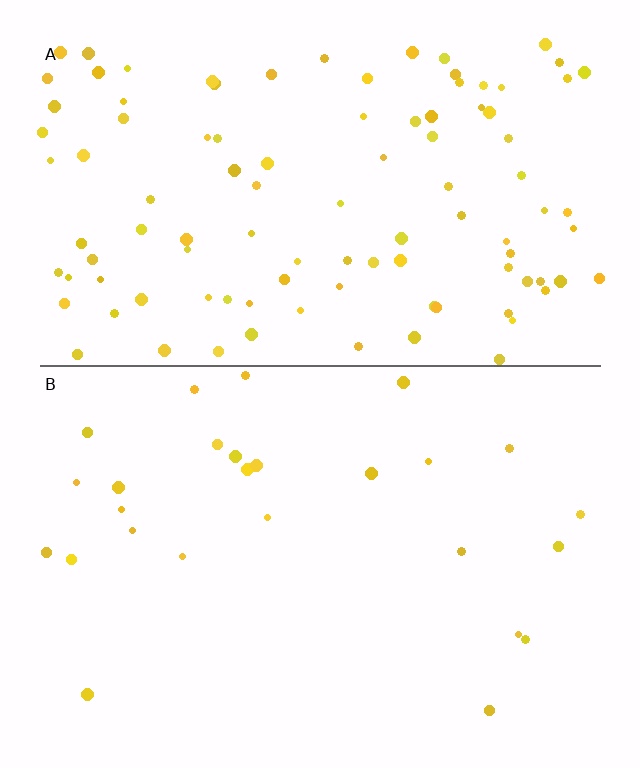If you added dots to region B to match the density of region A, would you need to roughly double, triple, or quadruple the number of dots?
Approximately quadruple.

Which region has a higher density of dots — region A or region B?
A (the top).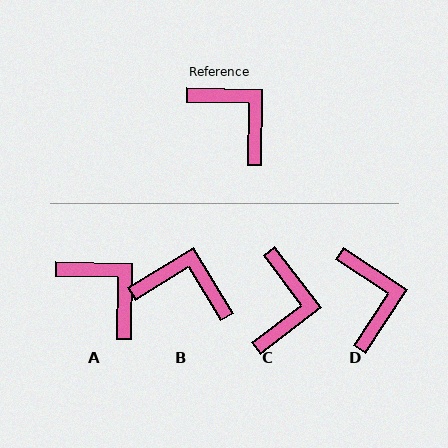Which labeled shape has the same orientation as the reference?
A.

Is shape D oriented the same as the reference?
No, it is off by about 32 degrees.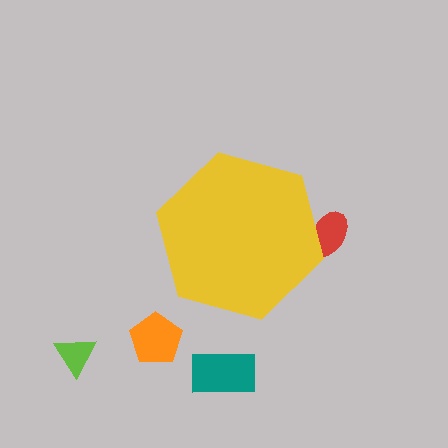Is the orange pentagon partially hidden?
No, the orange pentagon is fully visible.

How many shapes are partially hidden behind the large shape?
1 shape is partially hidden.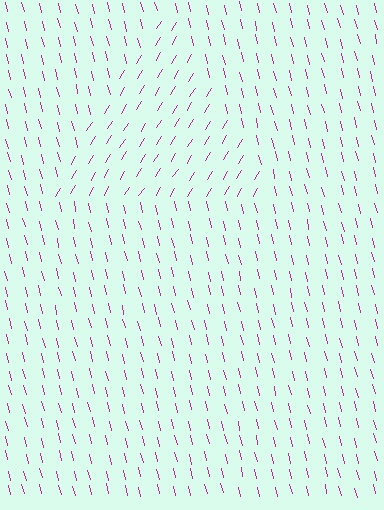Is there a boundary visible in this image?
Yes, there is a texture boundary formed by a change in line orientation.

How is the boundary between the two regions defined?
The boundary is defined purely by a change in line orientation (approximately 45 degrees difference). All lines are the same color and thickness.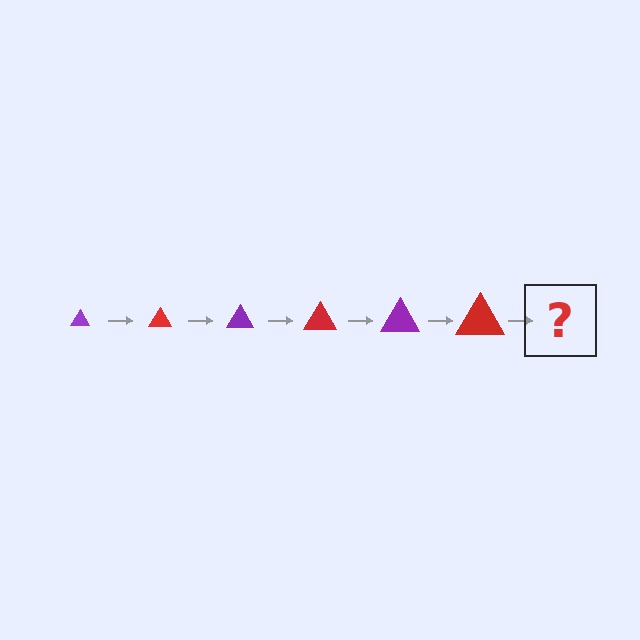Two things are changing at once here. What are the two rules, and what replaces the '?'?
The two rules are that the triangle grows larger each step and the color cycles through purple and red. The '?' should be a purple triangle, larger than the previous one.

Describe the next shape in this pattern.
It should be a purple triangle, larger than the previous one.